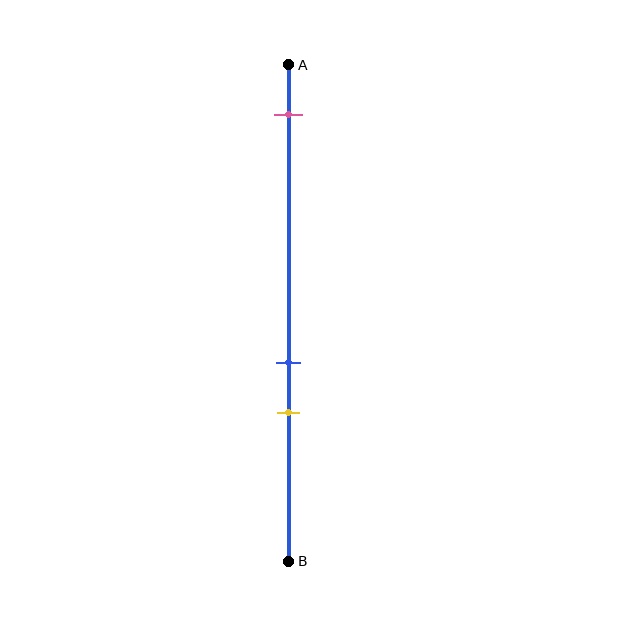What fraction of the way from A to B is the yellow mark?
The yellow mark is approximately 70% (0.7) of the way from A to B.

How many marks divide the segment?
There are 3 marks dividing the segment.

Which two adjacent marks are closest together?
The blue and yellow marks are the closest adjacent pair.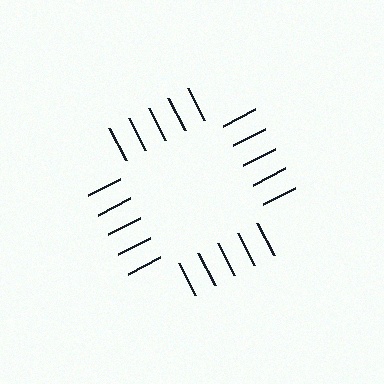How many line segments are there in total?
20 — 5 along each of the 4 edges.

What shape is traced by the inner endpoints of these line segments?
An illusory square — the line segments terminate on its edges but no continuous stroke is drawn.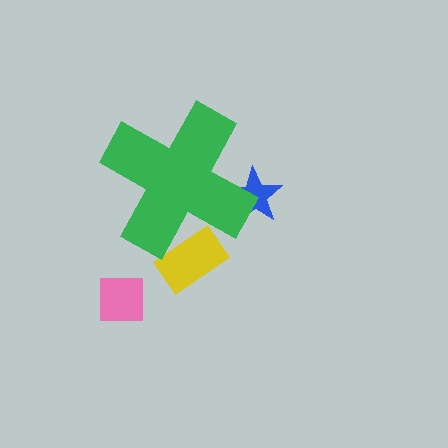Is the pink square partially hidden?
No, the pink square is fully visible.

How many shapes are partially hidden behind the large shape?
2 shapes are partially hidden.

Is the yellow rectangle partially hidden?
Yes, the yellow rectangle is partially hidden behind the green cross.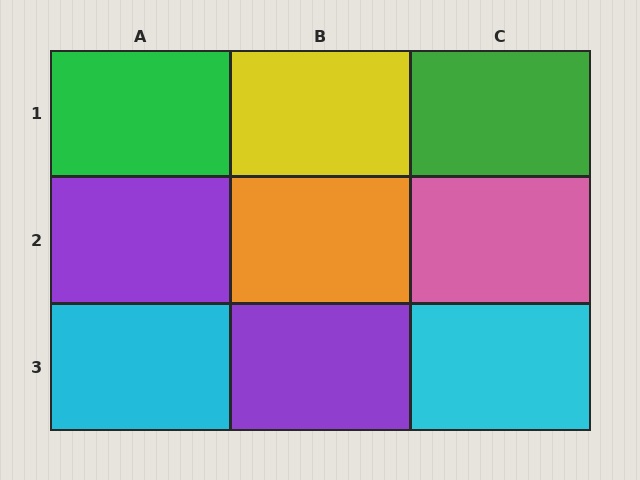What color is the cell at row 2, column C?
Pink.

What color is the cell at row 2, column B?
Orange.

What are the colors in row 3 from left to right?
Cyan, purple, cyan.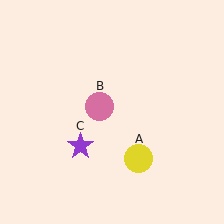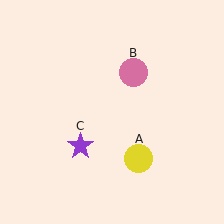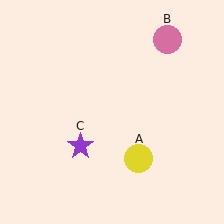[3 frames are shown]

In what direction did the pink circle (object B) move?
The pink circle (object B) moved up and to the right.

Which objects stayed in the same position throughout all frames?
Yellow circle (object A) and purple star (object C) remained stationary.